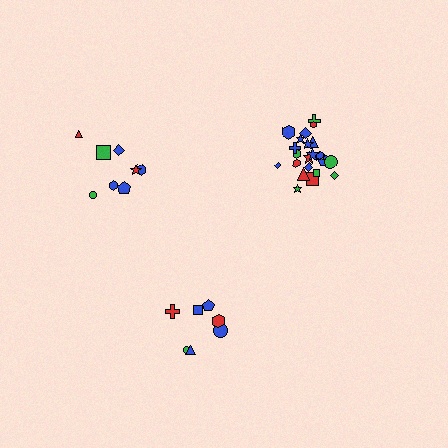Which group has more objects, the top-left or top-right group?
The top-right group.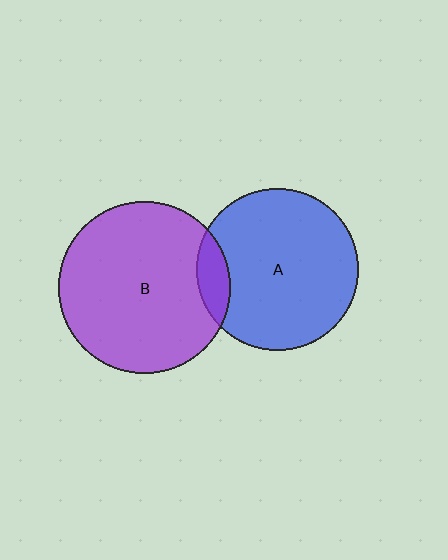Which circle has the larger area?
Circle B (purple).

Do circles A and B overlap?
Yes.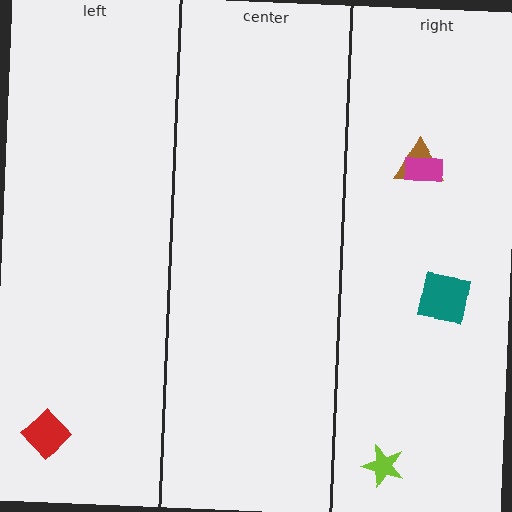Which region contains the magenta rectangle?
The right region.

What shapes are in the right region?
The brown triangle, the magenta rectangle, the teal square, the lime star.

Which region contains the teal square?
The right region.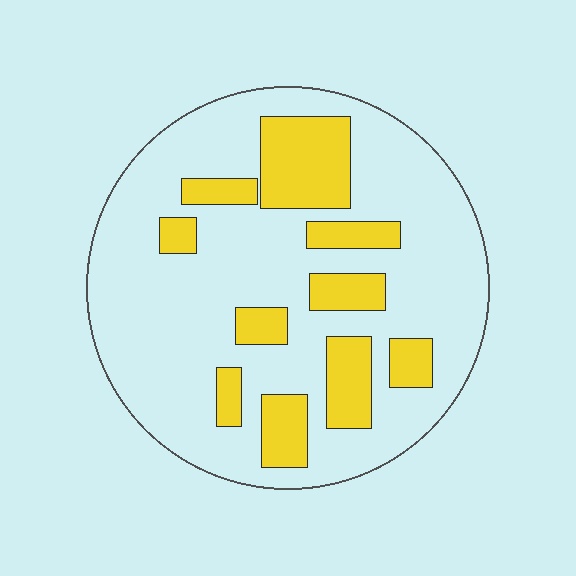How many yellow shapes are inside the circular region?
10.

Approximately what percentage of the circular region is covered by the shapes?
Approximately 25%.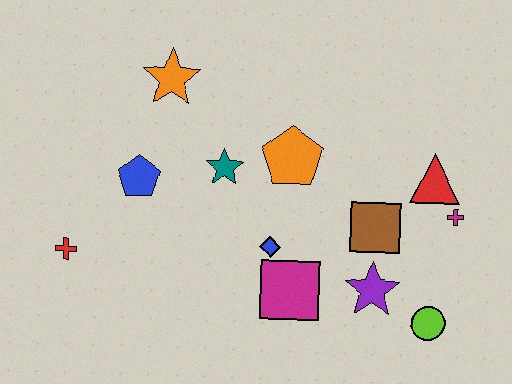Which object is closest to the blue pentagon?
The teal star is closest to the blue pentagon.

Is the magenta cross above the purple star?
Yes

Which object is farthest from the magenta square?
The orange star is farthest from the magenta square.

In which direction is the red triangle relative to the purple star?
The red triangle is above the purple star.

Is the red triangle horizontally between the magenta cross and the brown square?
Yes